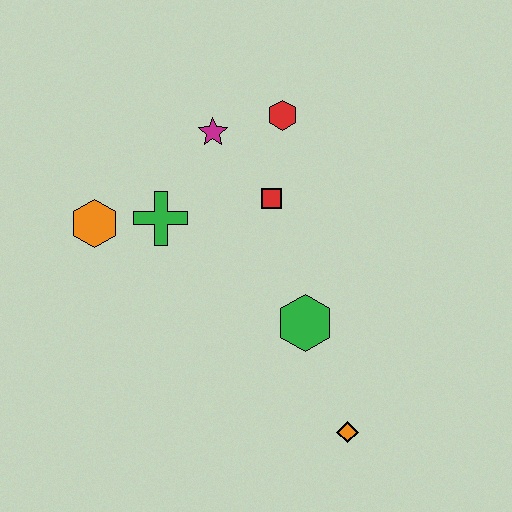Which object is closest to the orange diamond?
The green hexagon is closest to the orange diamond.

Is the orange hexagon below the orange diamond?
No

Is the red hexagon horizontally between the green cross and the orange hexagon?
No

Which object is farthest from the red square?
The orange diamond is farthest from the red square.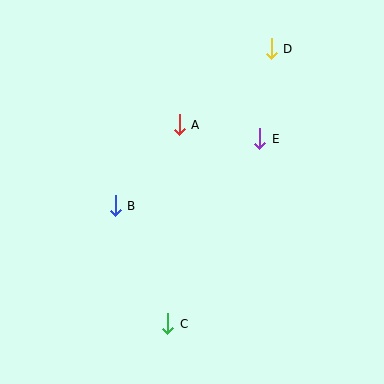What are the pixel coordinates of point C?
Point C is at (168, 324).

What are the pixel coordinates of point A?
Point A is at (179, 125).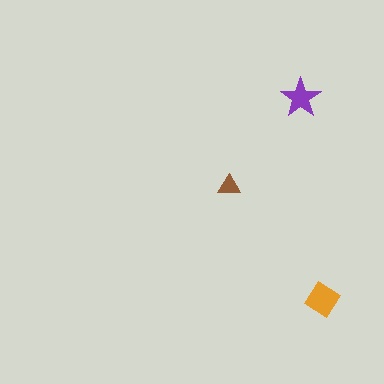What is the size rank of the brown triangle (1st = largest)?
3rd.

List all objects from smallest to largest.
The brown triangle, the purple star, the orange diamond.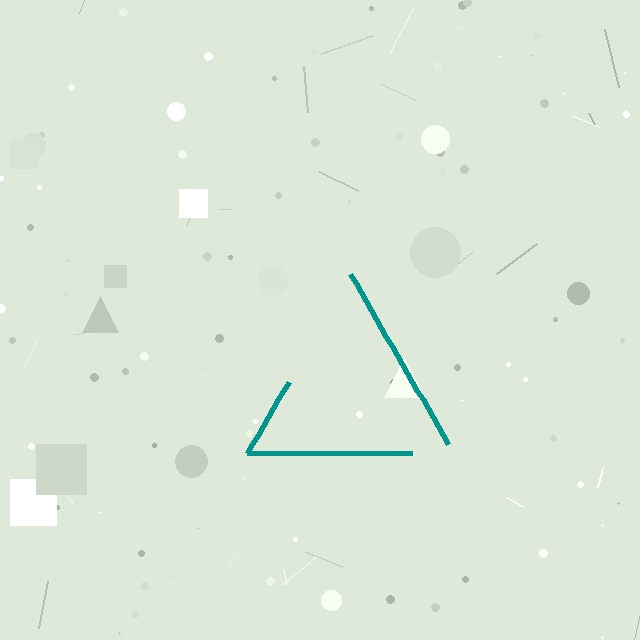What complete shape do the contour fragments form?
The contour fragments form a triangle.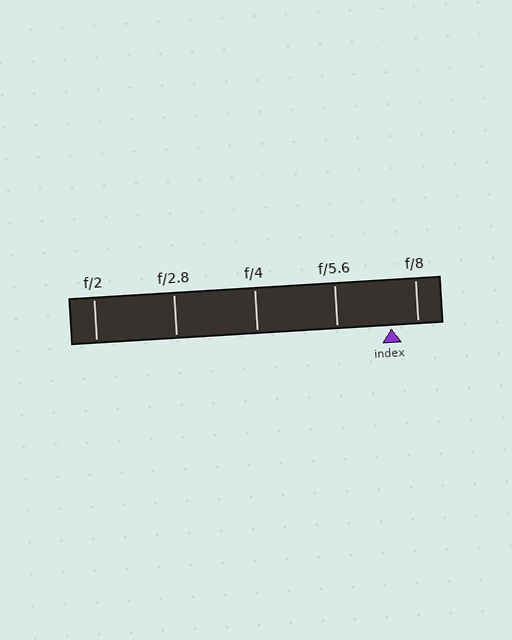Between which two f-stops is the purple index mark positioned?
The index mark is between f/5.6 and f/8.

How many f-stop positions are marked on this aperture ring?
There are 5 f-stop positions marked.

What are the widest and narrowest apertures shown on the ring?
The widest aperture shown is f/2 and the narrowest is f/8.